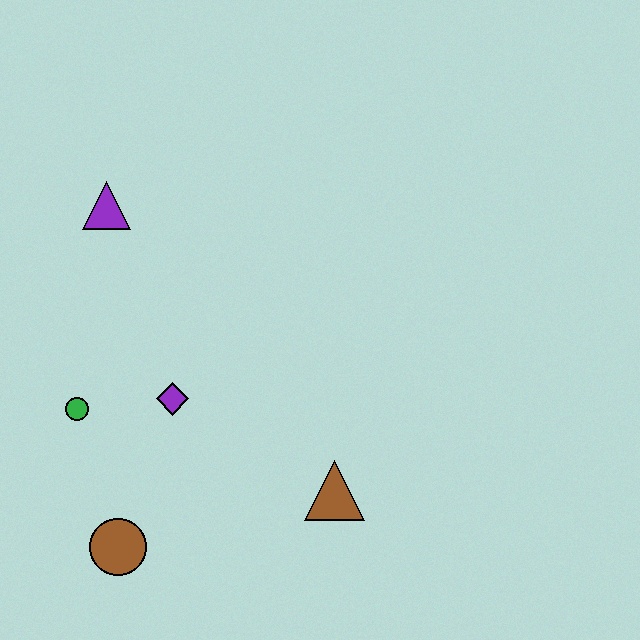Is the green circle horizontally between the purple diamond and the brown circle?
No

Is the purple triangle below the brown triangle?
No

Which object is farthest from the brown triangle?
The purple triangle is farthest from the brown triangle.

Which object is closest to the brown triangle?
The purple diamond is closest to the brown triangle.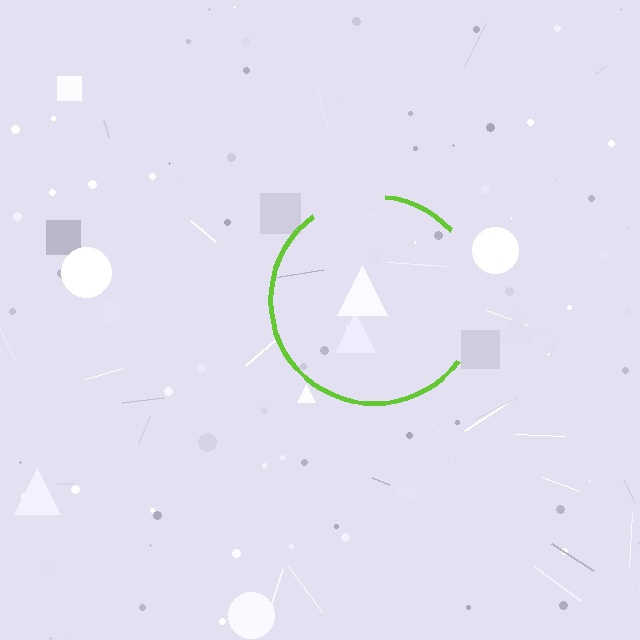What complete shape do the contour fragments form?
The contour fragments form a circle.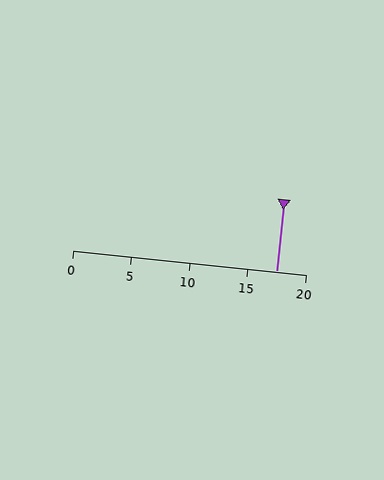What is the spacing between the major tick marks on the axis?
The major ticks are spaced 5 apart.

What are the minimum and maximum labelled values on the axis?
The axis runs from 0 to 20.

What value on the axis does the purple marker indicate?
The marker indicates approximately 17.5.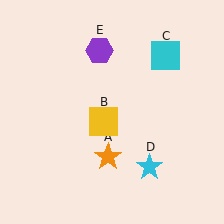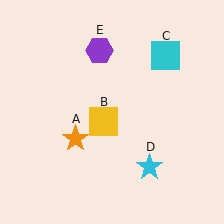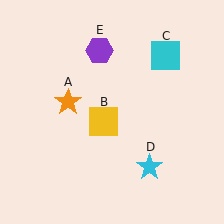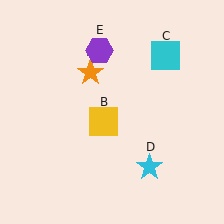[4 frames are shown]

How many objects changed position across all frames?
1 object changed position: orange star (object A).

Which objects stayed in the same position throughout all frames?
Yellow square (object B) and cyan square (object C) and cyan star (object D) and purple hexagon (object E) remained stationary.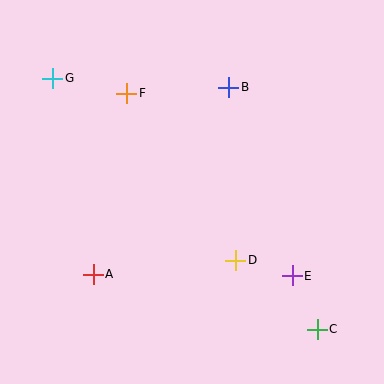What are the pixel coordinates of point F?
Point F is at (127, 93).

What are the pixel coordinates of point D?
Point D is at (236, 260).